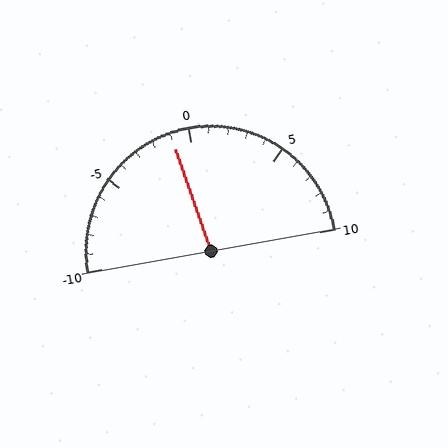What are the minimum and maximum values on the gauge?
The gauge ranges from -10 to 10.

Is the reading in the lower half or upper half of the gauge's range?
The reading is in the lower half of the range (-10 to 10).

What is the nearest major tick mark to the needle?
The nearest major tick mark is 0.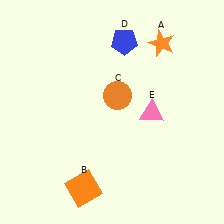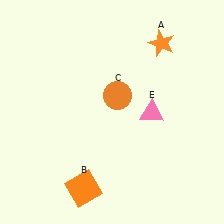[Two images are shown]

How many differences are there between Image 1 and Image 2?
There is 1 difference between the two images.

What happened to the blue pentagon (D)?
The blue pentagon (D) was removed in Image 2. It was in the top-right area of Image 1.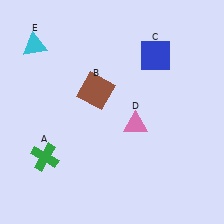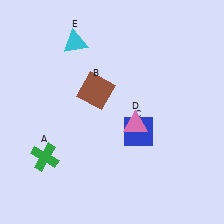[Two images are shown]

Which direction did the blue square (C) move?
The blue square (C) moved down.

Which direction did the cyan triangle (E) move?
The cyan triangle (E) moved right.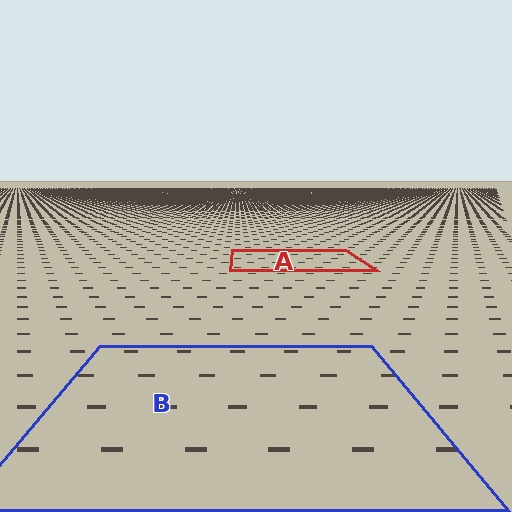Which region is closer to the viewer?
Region B is closer. The texture elements there are larger and more spread out.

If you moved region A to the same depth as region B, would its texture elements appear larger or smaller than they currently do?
They would appear larger. At a closer depth, the same texture elements are projected at a bigger on-screen size.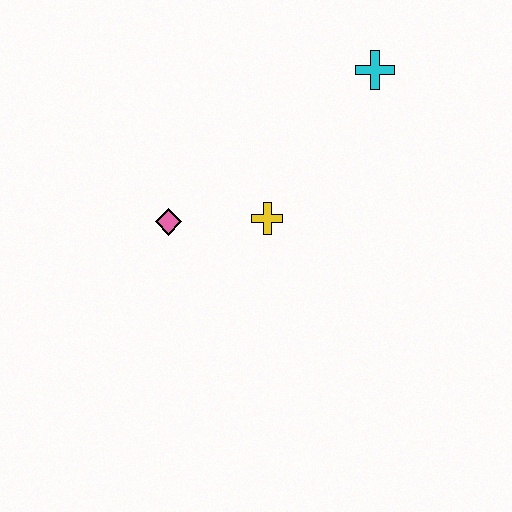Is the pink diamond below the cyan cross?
Yes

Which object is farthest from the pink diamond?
The cyan cross is farthest from the pink diamond.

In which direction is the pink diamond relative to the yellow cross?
The pink diamond is to the left of the yellow cross.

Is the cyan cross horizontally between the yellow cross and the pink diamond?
No